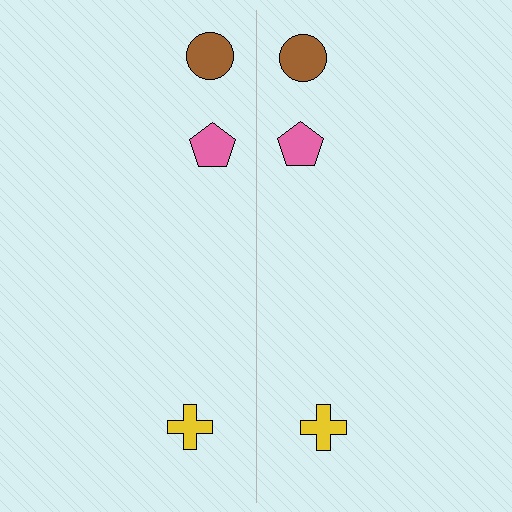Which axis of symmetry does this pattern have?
The pattern has a vertical axis of symmetry running through the center of the image.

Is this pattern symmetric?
Yes, this pattern has bilateral (reflection) symmetry.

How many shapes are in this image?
There are 6 shapes in this image.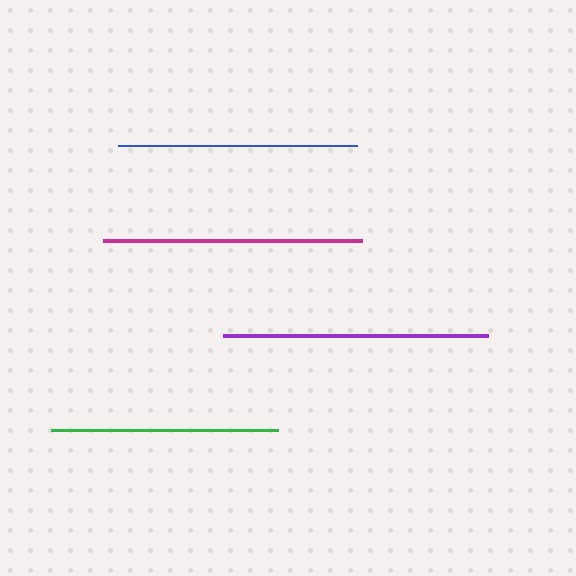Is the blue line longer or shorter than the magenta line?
The magenta line is longer than the blue line.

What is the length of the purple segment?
The purple segment is approximately 264 pixels long.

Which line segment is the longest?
The purple line is the longest at approximately 264 pixels.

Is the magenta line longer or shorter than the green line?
The magenta line is longer than the green line.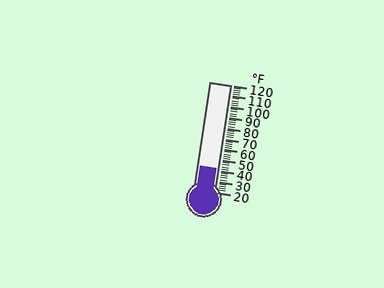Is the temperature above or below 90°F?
The temperature is below 90°F.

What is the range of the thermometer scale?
The thermometer scale ranges from 20°F to 120°F.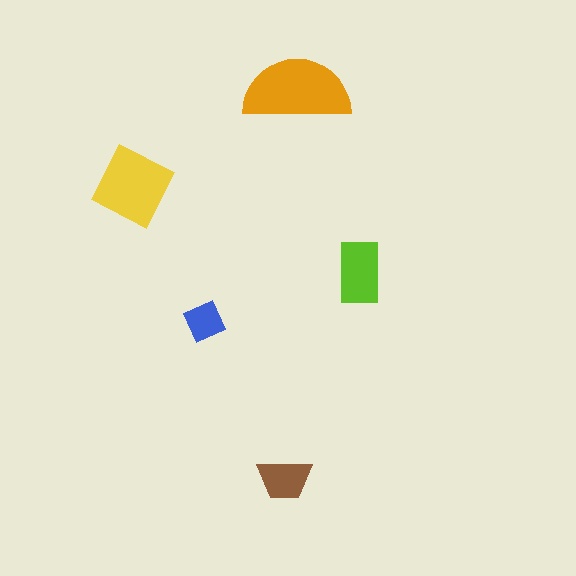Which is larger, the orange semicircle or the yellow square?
The orange semicircle.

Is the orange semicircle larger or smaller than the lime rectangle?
Larger.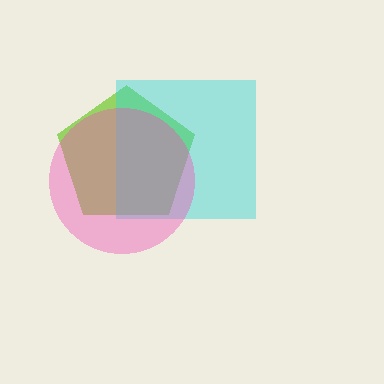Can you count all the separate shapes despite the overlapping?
Yes, there are 3 separate shapes.